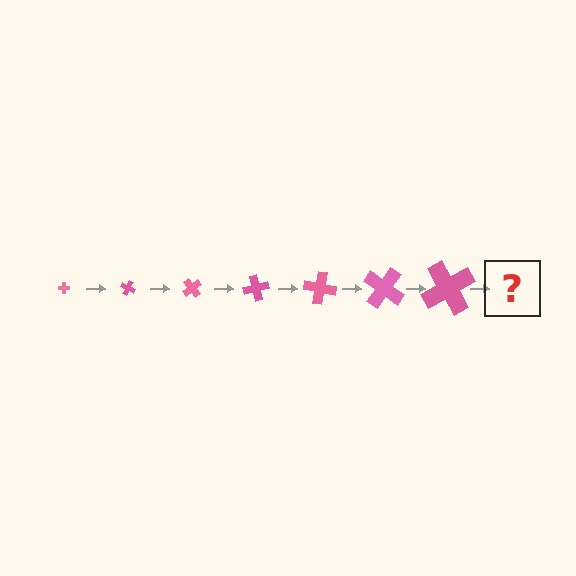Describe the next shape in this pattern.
It should be a cross, larger than the previous one and rotated 175 degrees from the start.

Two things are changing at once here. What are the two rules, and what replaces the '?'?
The two rules are that the cross grows larger each step and it rotates 25 degrees each step. The '?' should be a cross, larger than the previous one and rotated 175 degrees from the start.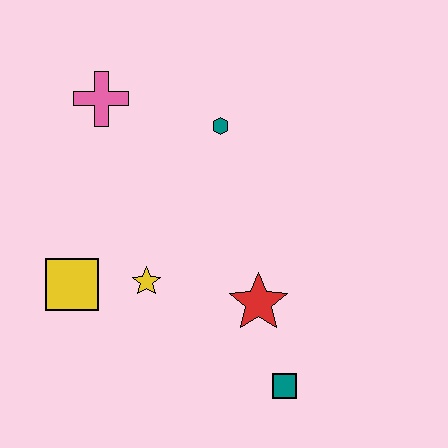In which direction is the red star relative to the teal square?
The red star is above the teal square.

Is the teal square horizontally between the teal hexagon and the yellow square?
No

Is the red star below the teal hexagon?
Yes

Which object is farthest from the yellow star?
The pink cross is farthest from the yellow star.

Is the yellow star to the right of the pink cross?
Yes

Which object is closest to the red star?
The teal square is closest to the red star.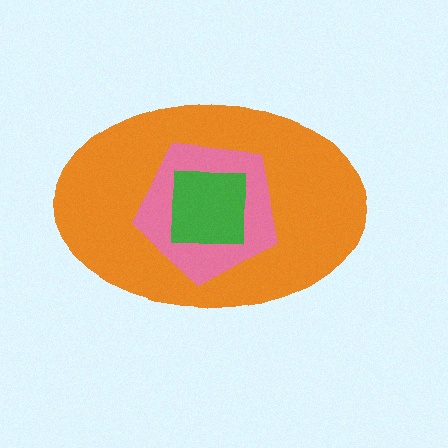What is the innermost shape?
The green square.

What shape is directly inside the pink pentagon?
The green square.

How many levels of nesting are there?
3.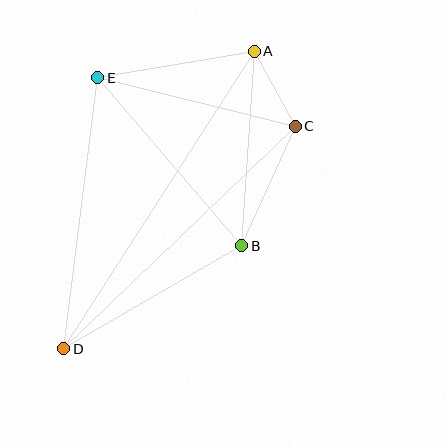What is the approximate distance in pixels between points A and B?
The distance between A and B is approximately 195 pixels.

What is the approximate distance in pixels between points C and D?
The distance between C and D is approximately 321 pixels.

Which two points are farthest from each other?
Points A and D are farthest from each other.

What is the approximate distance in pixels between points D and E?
The distance between D and E is approximately 273 pixels.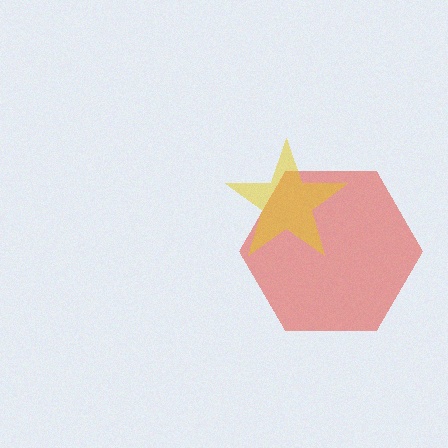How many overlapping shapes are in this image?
There are 2 overlapping shapes in the image.